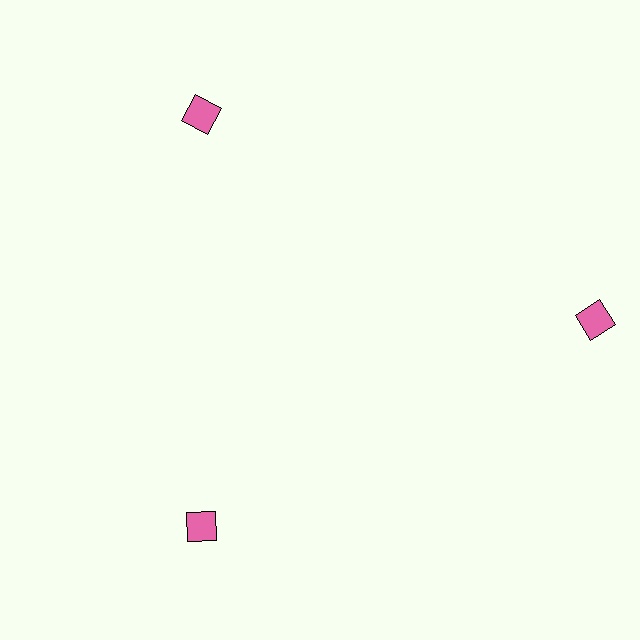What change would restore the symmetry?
The symmetry would be restored by moving it inward, back onto the ring so that all 3 squares sit at equal angles and equal distance from the center.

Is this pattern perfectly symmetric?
No. The 3 pink squares are arranged in a ring, but one element near the 3 o'clock position is pushed outward from the center, breaking the 3-fold rotational symmetry.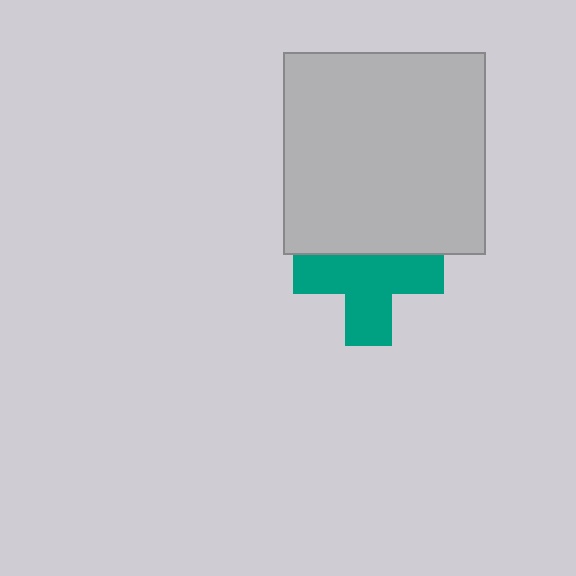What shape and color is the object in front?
The object in front is a light gray square.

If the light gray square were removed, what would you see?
You would see the complete teal cross.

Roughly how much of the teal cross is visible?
Most of it is visible (roughly 69%).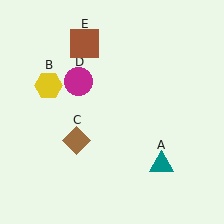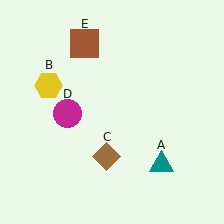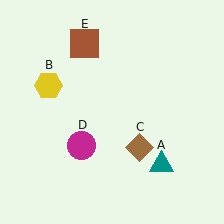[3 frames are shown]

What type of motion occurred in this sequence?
The brown diamond (object C), magenta circle (object D) rotated counterclockwise around the center of the scene.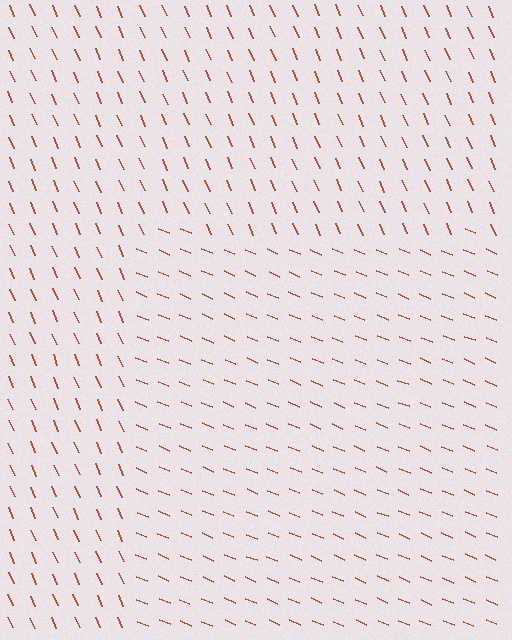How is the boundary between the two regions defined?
The boundary is defined purely by a change in line orientation (approximately 45 degrees difference). All lines are the same color and thickness.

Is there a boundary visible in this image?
Yes, there is a texture boundary formed by a change in line orientation.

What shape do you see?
I see a rectangle.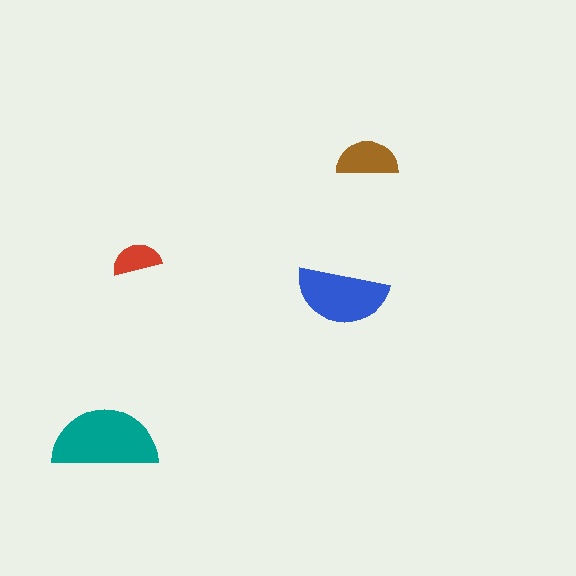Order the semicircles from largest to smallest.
the teal one, the blue one, the brown one, the red one.